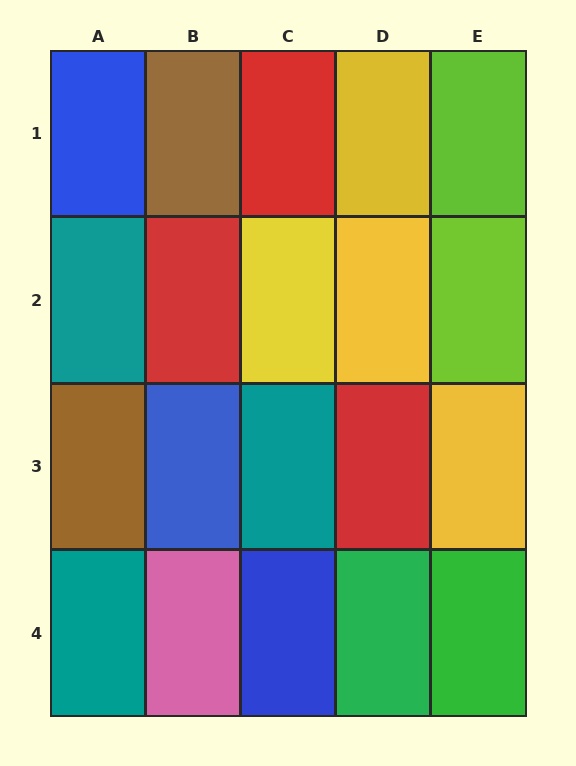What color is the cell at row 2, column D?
Yellow.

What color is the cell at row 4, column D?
Green.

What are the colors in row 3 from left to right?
Brown, blue, teal, red, yellow.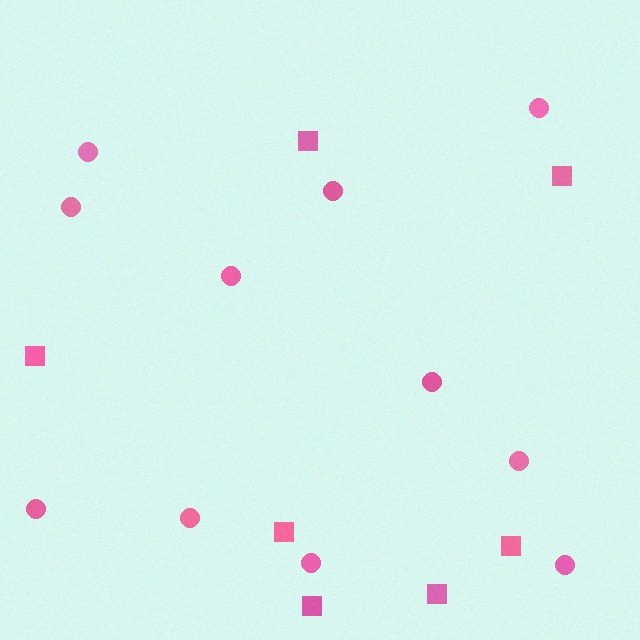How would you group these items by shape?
There are 2 groups: one group of squares (7) and one group of circles (11).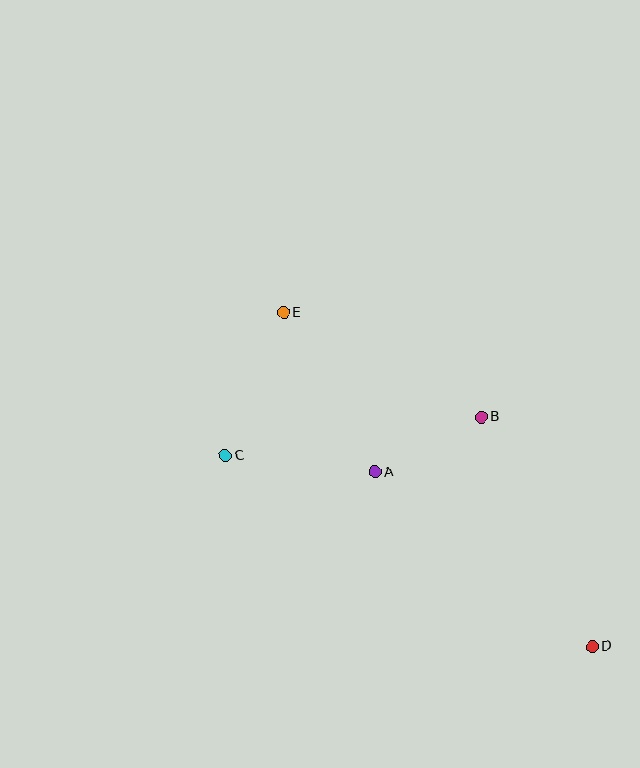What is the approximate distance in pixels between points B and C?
The distance between B and C is approximately 259 pixels.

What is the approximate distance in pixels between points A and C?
The distance between A and C is approximately 150 pixels.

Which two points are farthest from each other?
Points D and E are farthest from each other.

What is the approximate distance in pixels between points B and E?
The distance between B and E is approximately 224 pixels.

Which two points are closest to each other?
Points A and B are closest to each other.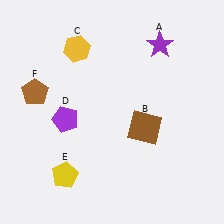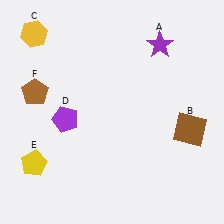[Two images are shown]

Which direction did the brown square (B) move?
The brown square (B) moved right.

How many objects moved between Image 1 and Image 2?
3 objects moved between the two images.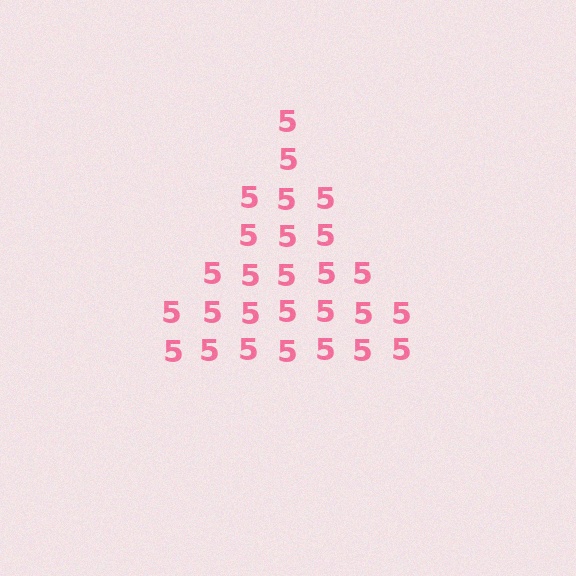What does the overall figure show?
The overall figure shows a triangle.